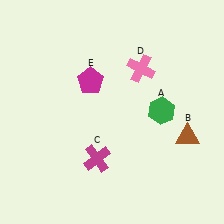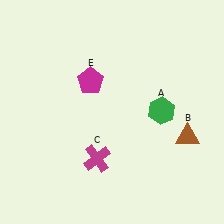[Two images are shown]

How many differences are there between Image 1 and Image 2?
There is 1 difference between the two images.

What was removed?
The pink cross (D) was removed in Image 2.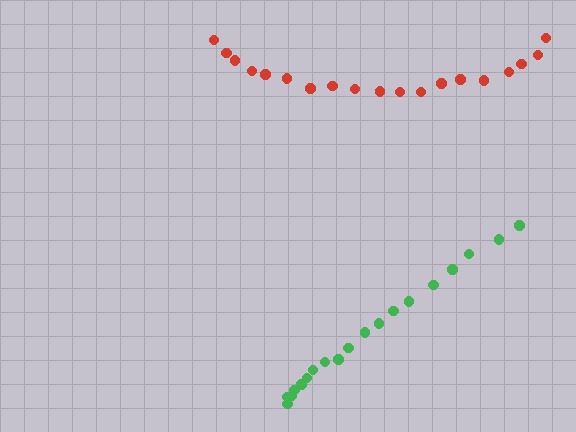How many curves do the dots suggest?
There are 2 distinct paths.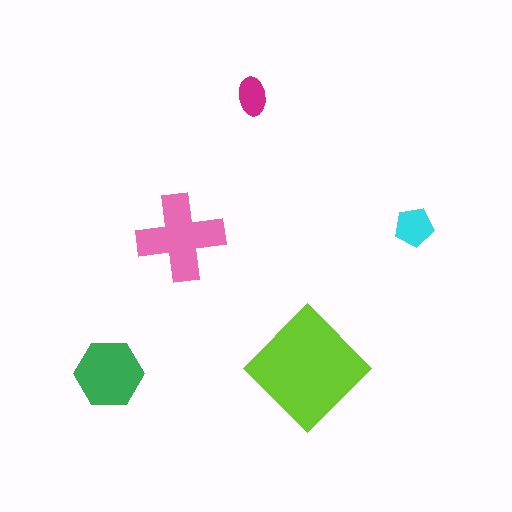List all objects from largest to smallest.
The lime diamond, the pink cross, the green hexagon, the cyan pentagon, the magenta ellipse.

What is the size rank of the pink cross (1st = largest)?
2nd.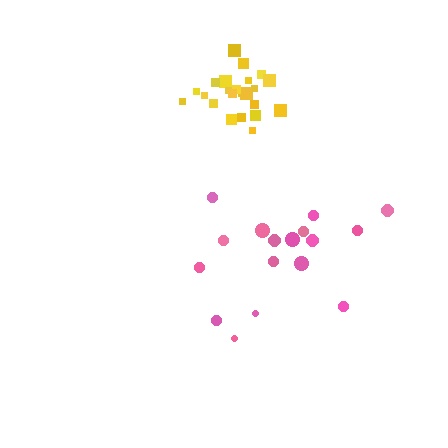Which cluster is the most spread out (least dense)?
Pink.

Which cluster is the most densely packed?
Yellow.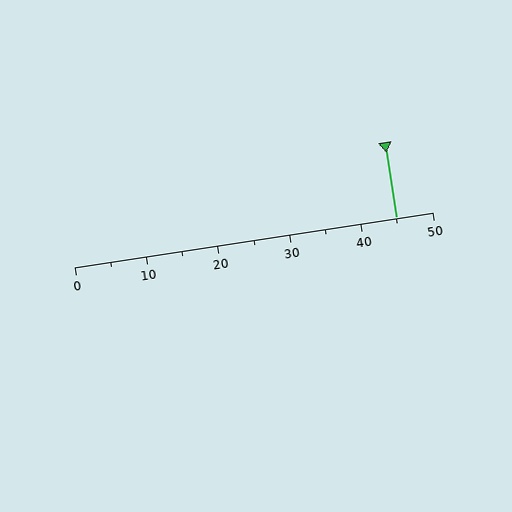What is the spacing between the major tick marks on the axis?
The major ticks are spaced 10 apart.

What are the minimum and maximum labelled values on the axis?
The axis runs from 0 to 50.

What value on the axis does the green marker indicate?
The marker indicates approximately 45.